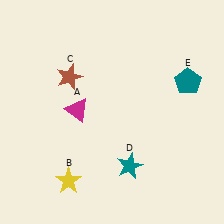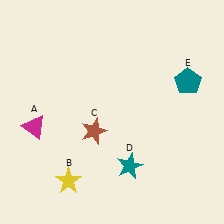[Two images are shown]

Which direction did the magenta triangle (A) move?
The magenta triangle (A) moved left.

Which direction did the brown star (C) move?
The brown star (C) moved down.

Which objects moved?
The objects that moved are: the magenta triangle (A), the brown star (C).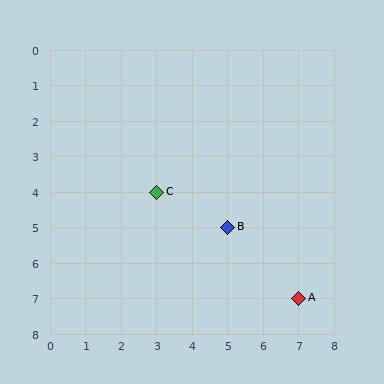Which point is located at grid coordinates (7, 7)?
Point A is at (7, 7).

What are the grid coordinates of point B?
Point B is at grid coordinates (5, 5).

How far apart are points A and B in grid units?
Points A and B are 2 columns and 2 rows apart (about 2.8 grid units diagonally).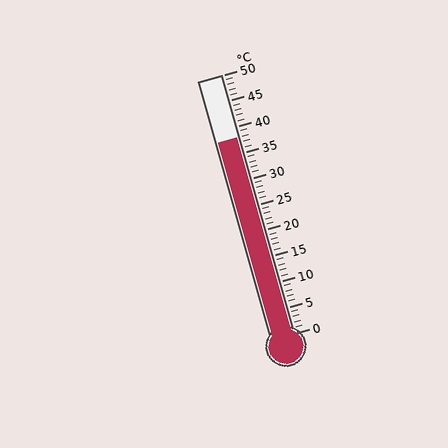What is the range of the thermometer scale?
The thermometer scale ranges from 0°C to 50°C.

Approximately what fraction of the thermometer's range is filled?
The thermometer is filled to approximately 75% of its range.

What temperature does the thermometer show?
The thermometer shows approximately 38°C.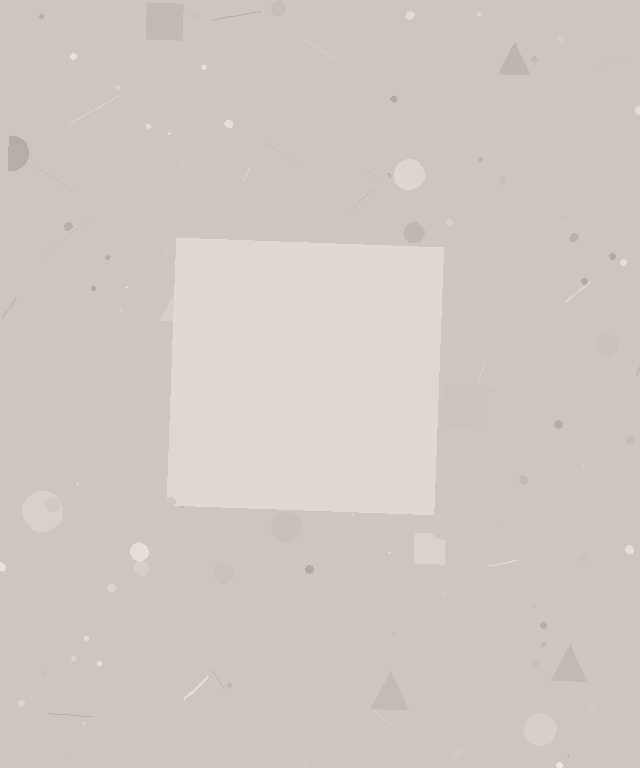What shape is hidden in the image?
A square is hidden in the image.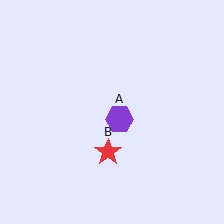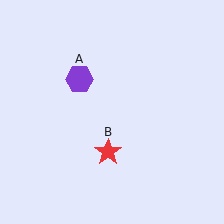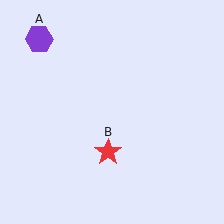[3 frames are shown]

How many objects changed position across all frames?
1 object changed position: purple hexagon (object A).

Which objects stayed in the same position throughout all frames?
Red star (object B) remained stationary.